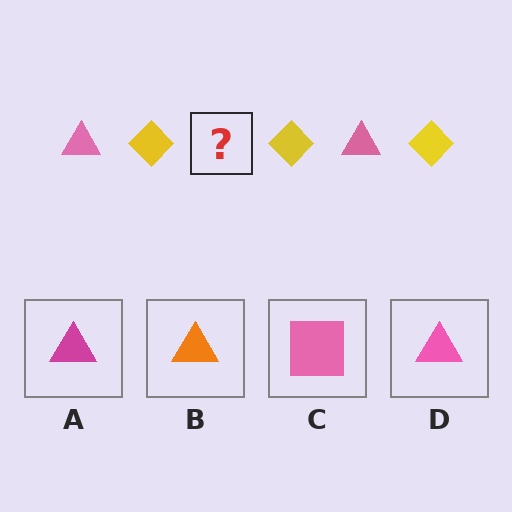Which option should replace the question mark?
Option D.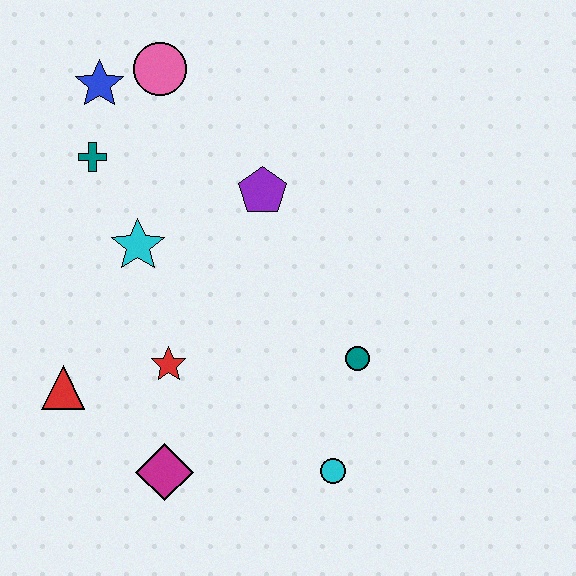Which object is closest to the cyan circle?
The teal circle is closest to the cyan circle.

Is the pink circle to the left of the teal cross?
No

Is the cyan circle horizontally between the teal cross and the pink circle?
No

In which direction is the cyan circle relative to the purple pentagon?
The cyan circle is below the purple pentagon.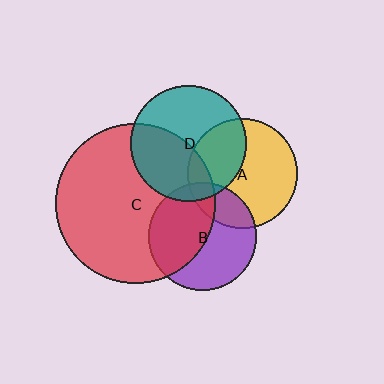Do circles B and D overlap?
Yes.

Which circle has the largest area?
Circle C (red).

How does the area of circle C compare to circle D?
Approximately 1.9 times.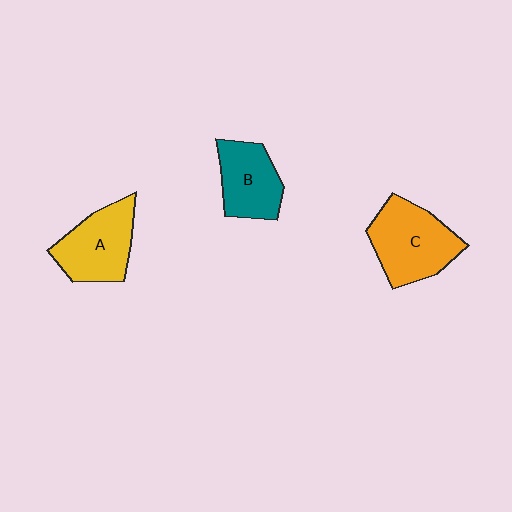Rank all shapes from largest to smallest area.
From largest to smallest: C (orange), A (yellow), B (teal).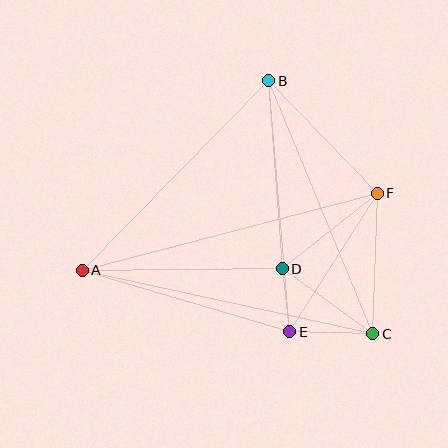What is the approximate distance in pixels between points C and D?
The distance between C and D is approximately 111 pixels.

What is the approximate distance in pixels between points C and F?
The distance between C and F is approximately 140 pixels.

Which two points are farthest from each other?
Points A and F are farthest from each other.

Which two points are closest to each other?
Points D and E are closest to each other.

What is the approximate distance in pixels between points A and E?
The distance between A and E is approximately 216 pixels.